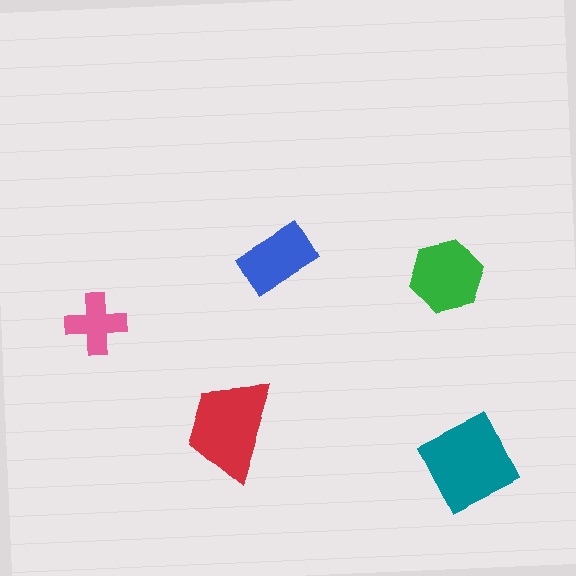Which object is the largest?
The teal diamond.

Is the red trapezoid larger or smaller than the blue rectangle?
Larger.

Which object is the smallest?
The pink cross.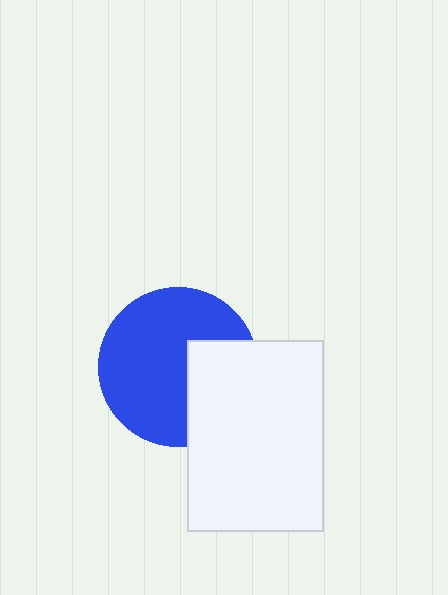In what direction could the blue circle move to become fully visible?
The blue circle could move left. That would shift it out from behind the white rectangle entirely.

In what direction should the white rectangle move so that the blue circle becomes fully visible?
The white rectangle should move right. That is the shortest direction to clear the overlap and leave the blue circle fully visible.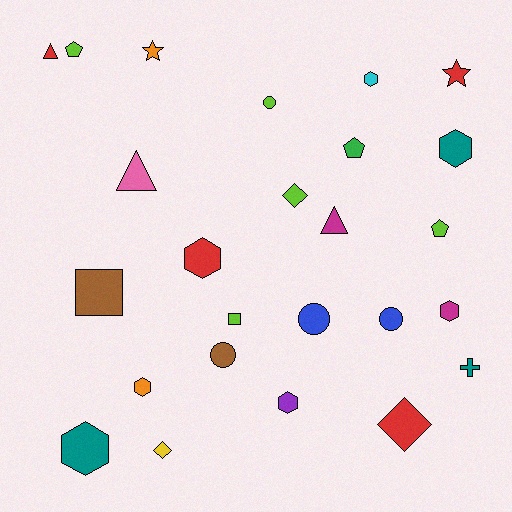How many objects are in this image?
There are 25 objects.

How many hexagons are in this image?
There are 7 hexagons.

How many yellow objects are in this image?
There is 1 yellow object.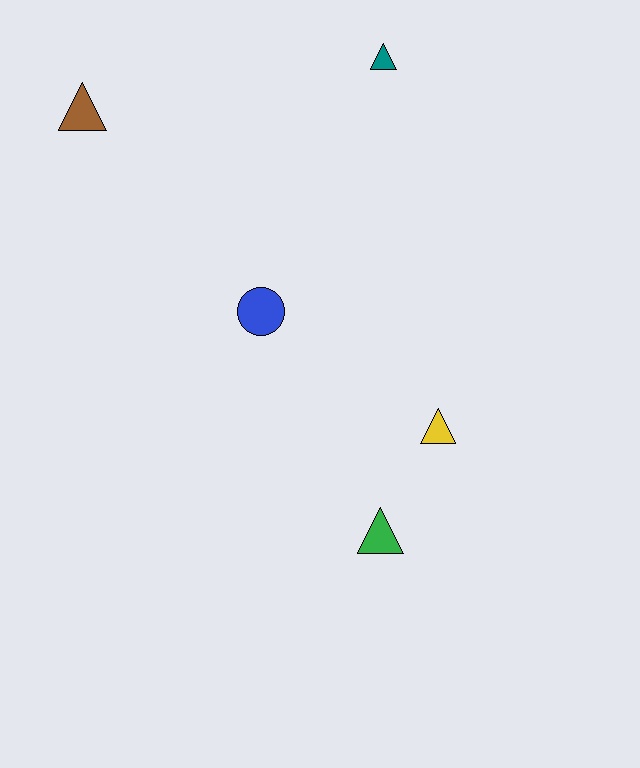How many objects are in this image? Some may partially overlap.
There are 5 objects.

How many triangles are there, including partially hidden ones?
There are 4 triangles.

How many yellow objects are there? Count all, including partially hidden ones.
There is 1 yellow object.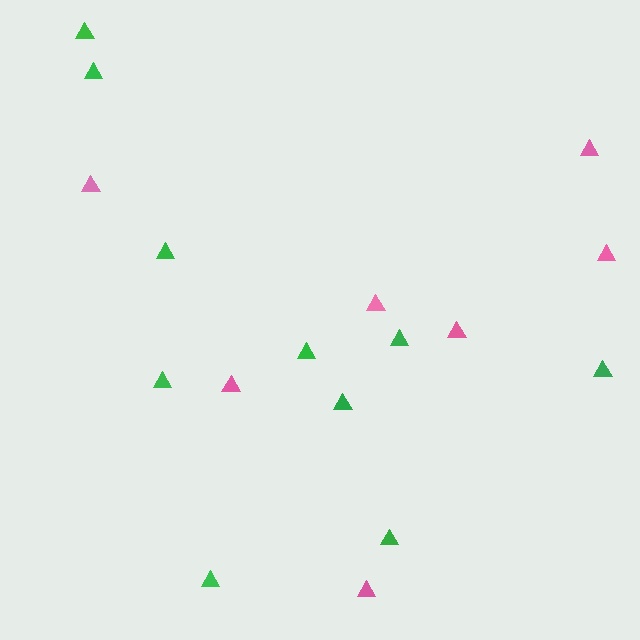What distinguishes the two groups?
There are 2 groups: one group of green triangles (10) and one group of pink triangles (7).